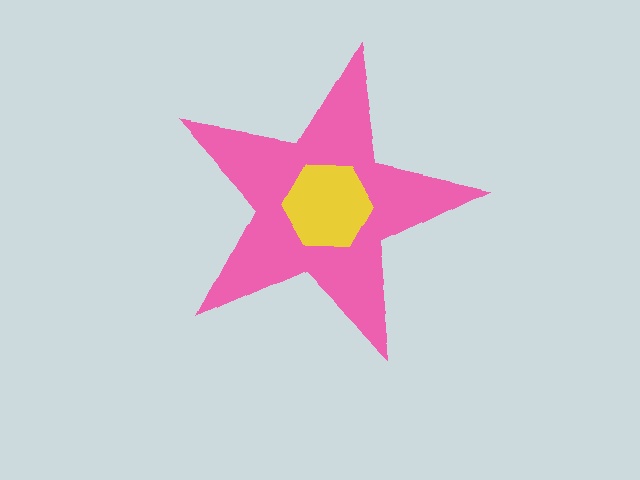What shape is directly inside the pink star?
The yellow hexagon.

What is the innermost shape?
The yellow hexagon.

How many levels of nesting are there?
2.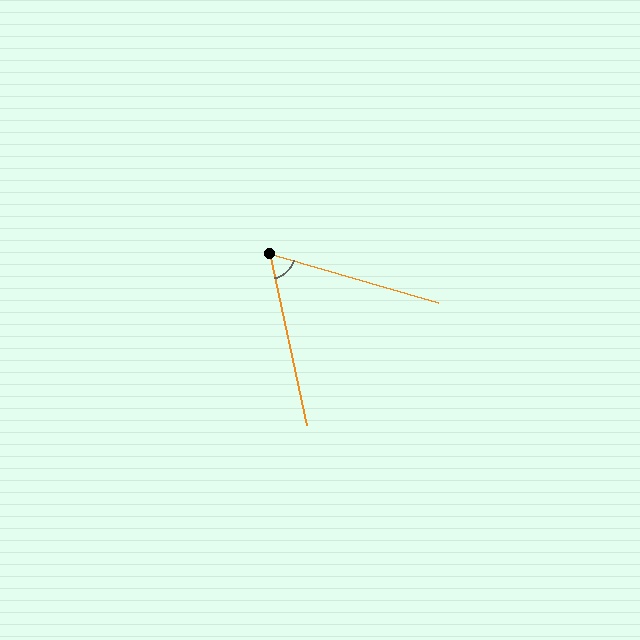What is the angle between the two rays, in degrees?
Approximately 62 degrees.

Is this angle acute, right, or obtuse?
It is acute.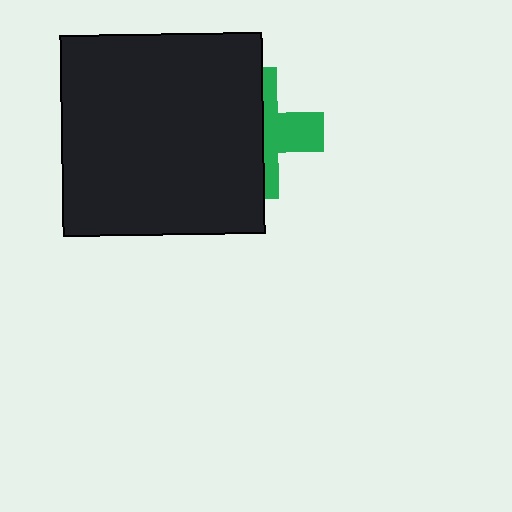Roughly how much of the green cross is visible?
A small part of it is visible (roughly 41%).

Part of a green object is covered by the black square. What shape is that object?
It is a cross.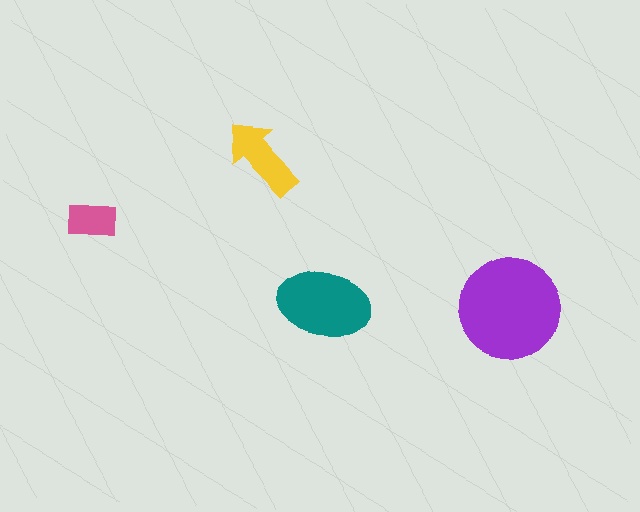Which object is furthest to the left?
The pink rectangle is leftmost.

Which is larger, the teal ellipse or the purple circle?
The purple circle.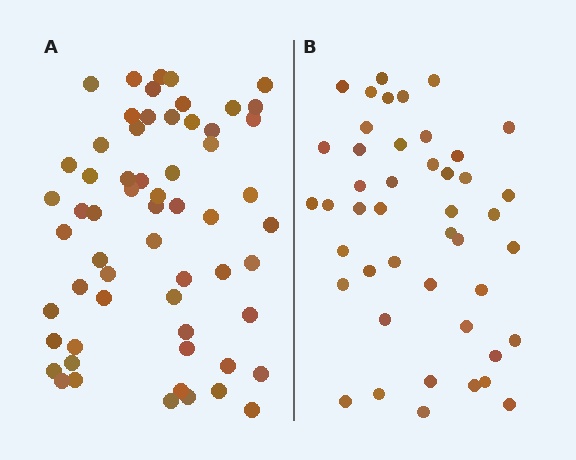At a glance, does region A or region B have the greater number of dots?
Region A (the left region) has more dots.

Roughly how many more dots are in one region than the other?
Region A has approximately 15 more dots than region B.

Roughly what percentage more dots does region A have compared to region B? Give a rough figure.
About 35% more.